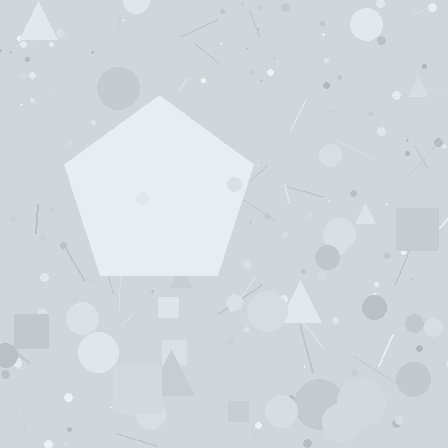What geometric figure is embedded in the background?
A pentagon is embedded in the background.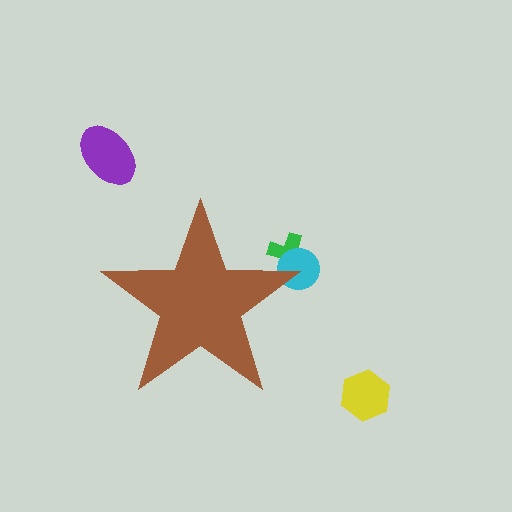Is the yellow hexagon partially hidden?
No, the yellow hexagon is fully visible.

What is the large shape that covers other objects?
A brown star.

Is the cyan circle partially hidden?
Yes, the cyan circle is partially hidden behind the brown star.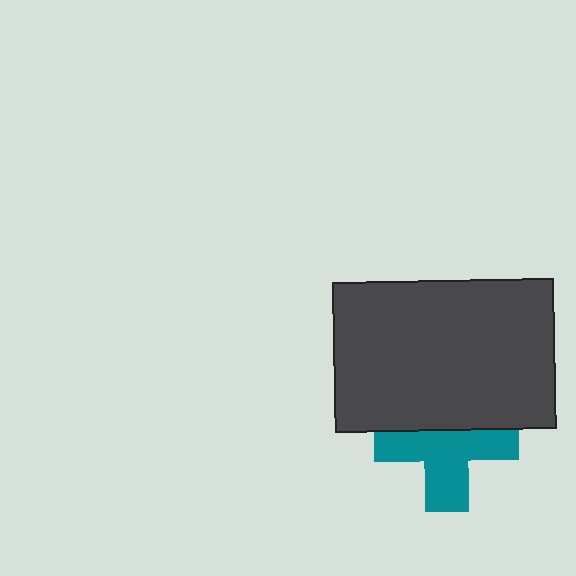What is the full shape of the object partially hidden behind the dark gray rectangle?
The partially hidden object is a teal cross.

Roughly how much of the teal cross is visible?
About half of it is visible (roughly 61%).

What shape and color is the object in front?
The object in front is a dark gray rectangle.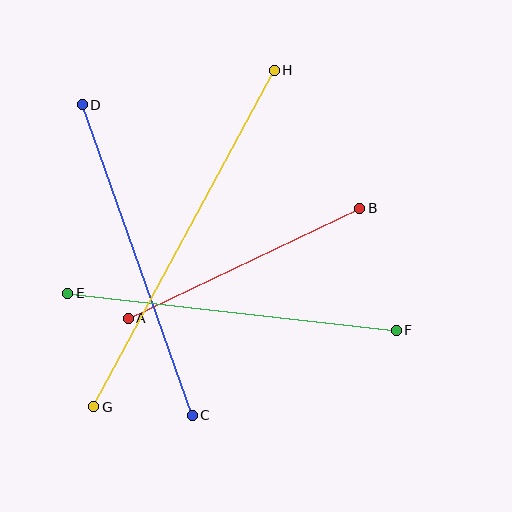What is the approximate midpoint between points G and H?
The midpoint is at approximately (184, 238) pixels.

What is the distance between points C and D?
The distance is approximately 330 pixels.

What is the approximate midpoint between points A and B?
The midpoint is at approximately (244, 263) pixels.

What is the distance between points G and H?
The distance is approximately 382 pixels.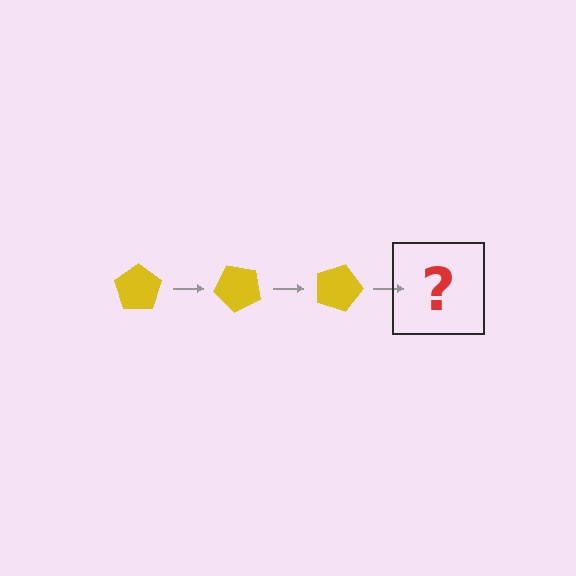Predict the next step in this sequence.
The next step is a yellow pentagon rotated 135 degrees.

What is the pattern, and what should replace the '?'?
The pattern is that the pentagon rotates 45 degrees each step. The '?' should be a yellow pentagon rotated 135 degrees.